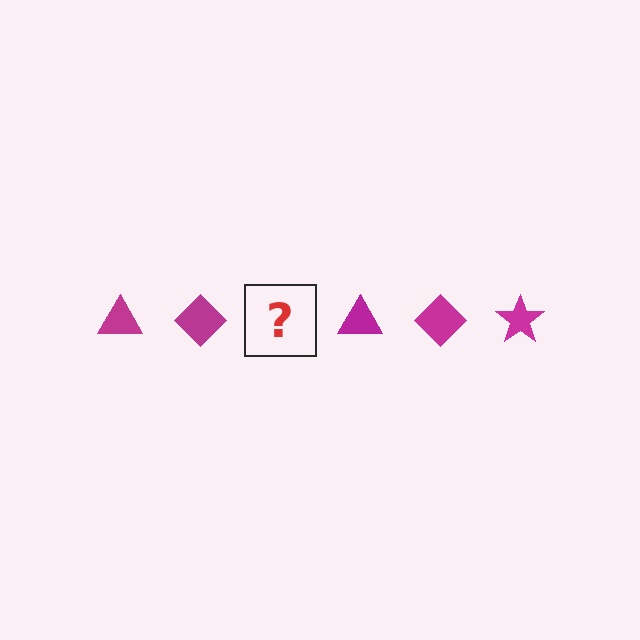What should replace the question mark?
The question mark should be replaced with a magenta star.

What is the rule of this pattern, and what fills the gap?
The rule is that the pattern cycles through triangle, diamond, star shapes in magenta. The gap should be filled with a magenta star.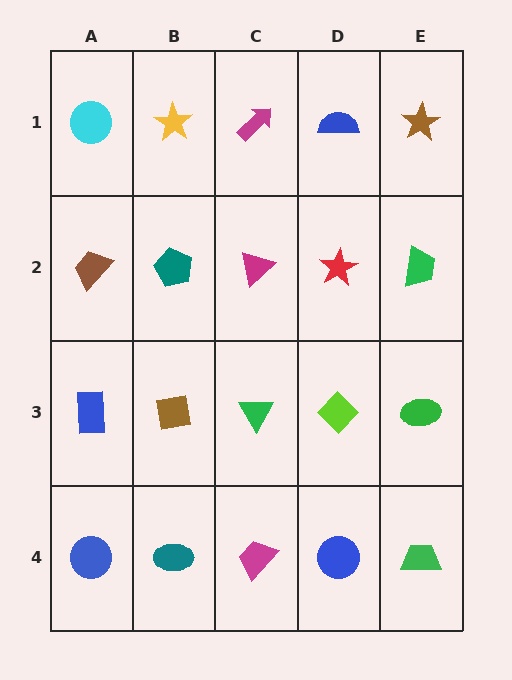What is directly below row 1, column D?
A red star.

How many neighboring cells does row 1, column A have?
2.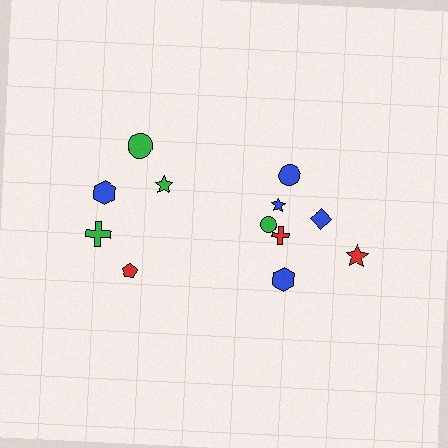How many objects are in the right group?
There are 7 objects.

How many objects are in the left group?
There are 5 objects.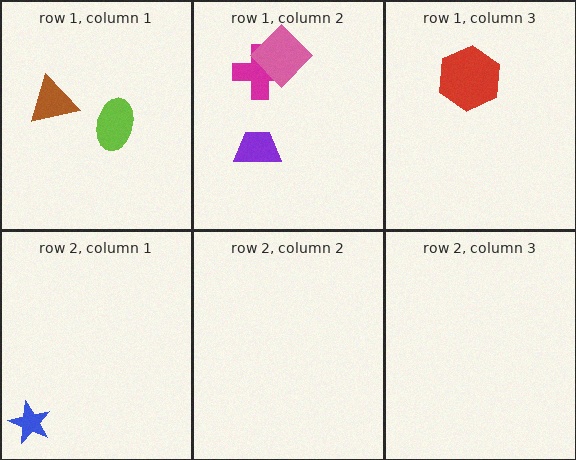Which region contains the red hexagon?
The row 1, column 3 region.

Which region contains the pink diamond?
The row 1, column 2 region.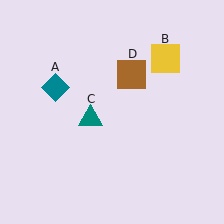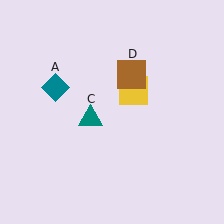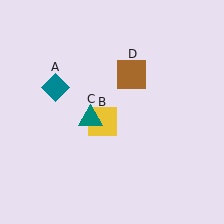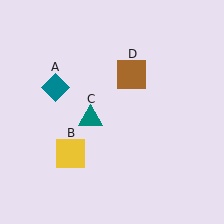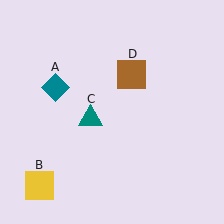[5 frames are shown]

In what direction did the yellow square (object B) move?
The yellow square (object B) moved down and to the left.